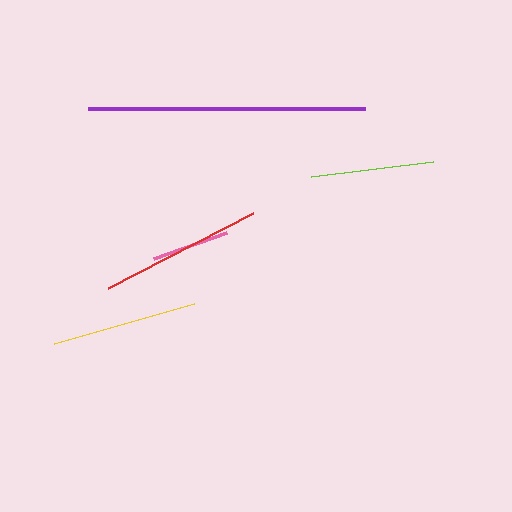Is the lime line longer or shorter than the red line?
The red line is longer than the lime line.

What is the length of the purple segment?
The purple segment is approximately 277 pixels long.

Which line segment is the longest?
The purple line is the longest at approximately 277 pixels.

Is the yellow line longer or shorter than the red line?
The red line is longer than the yellow line.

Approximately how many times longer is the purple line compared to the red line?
The purple line is approximately 1.7 times the length of the red line.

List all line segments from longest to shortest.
From longest to shortest: purple, red, yellow, lime, pink.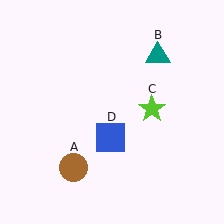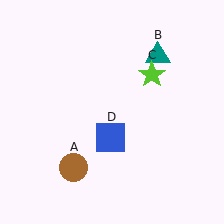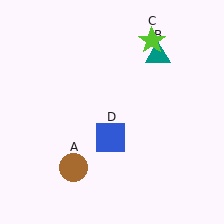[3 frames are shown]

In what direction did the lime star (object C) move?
The lime star (object C) moved up.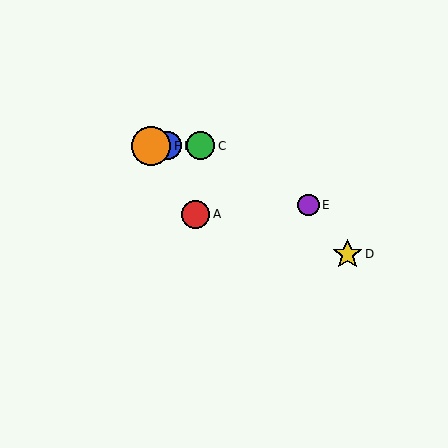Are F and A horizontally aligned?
No, F is at y≈146 and A is at y≈214.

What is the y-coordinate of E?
Object E is at y≈205.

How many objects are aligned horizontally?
3 objects (B, C, F) are aligned horizontally.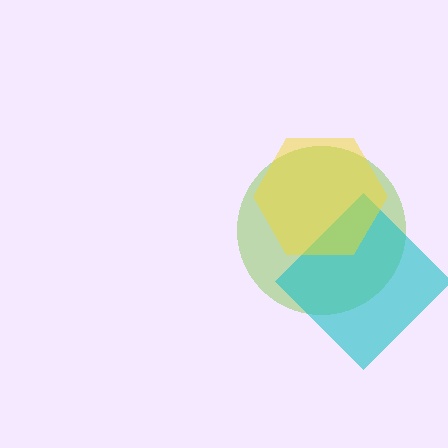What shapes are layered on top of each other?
The layered shapes are: a lime circle, a cyan diamond, a yellow hexagon.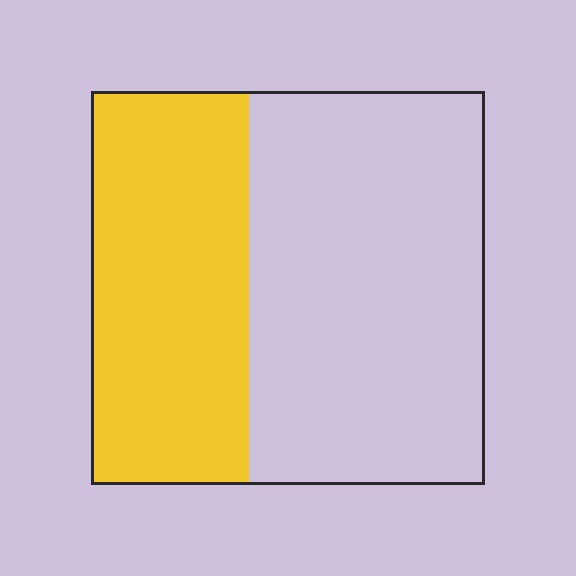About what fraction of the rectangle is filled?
About two fifths (2/5).